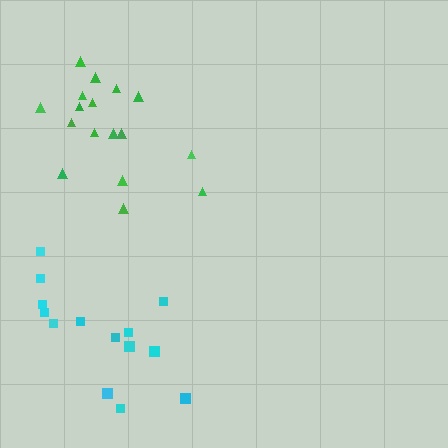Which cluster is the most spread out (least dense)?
Cyan.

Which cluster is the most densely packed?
Green.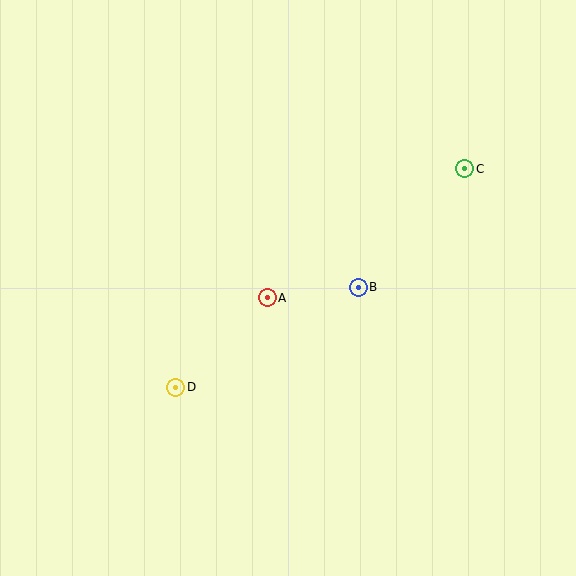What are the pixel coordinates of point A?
Point A is at (267, 298).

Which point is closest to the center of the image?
Point A at (267, 298) is closest to the center.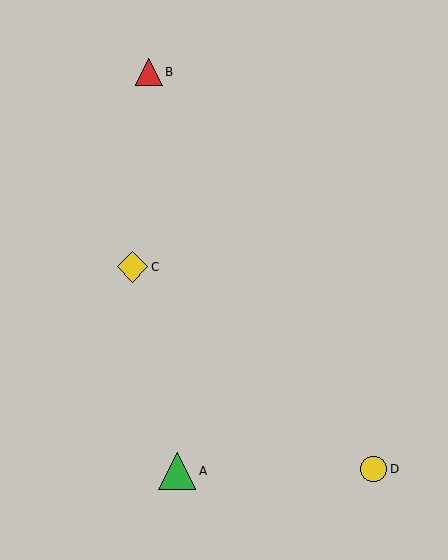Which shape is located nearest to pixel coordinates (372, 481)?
The yellow circle (labeled D) at (374, 469) is nearest to that location.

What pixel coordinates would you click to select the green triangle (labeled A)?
Click at (177, 471) to select the green triangle A.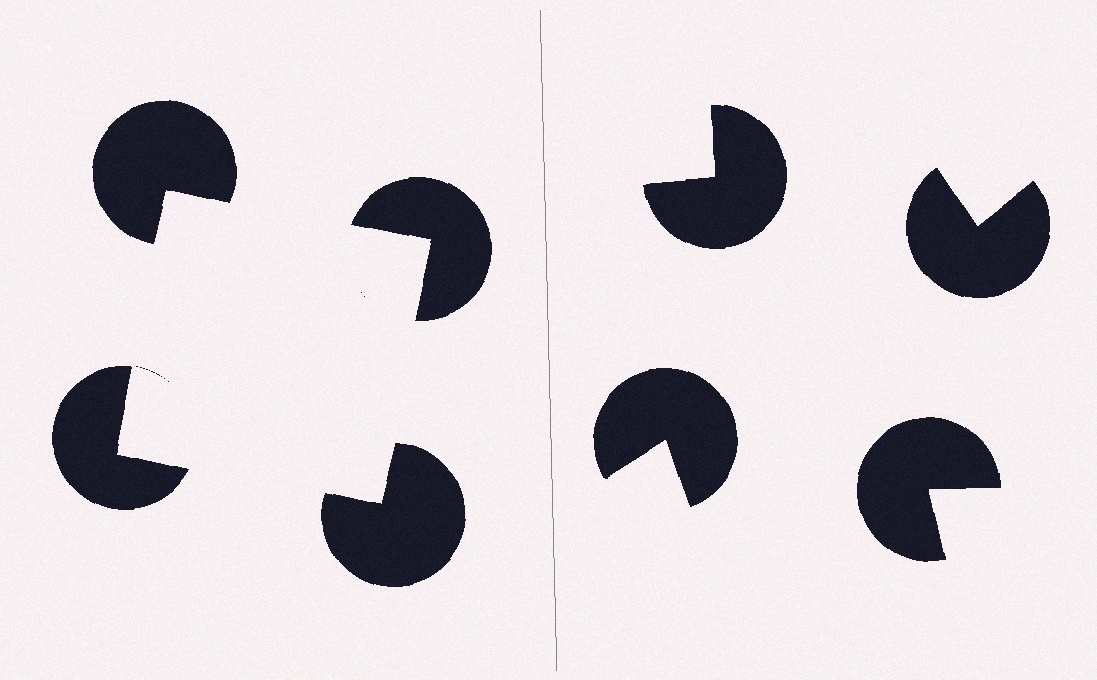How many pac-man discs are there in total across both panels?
8 — 4 on each side.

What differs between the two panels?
The pac-man discs are positioned identically on both sides; only the wedge orientations differ. On the left they align to a square; on the right they are misaligned.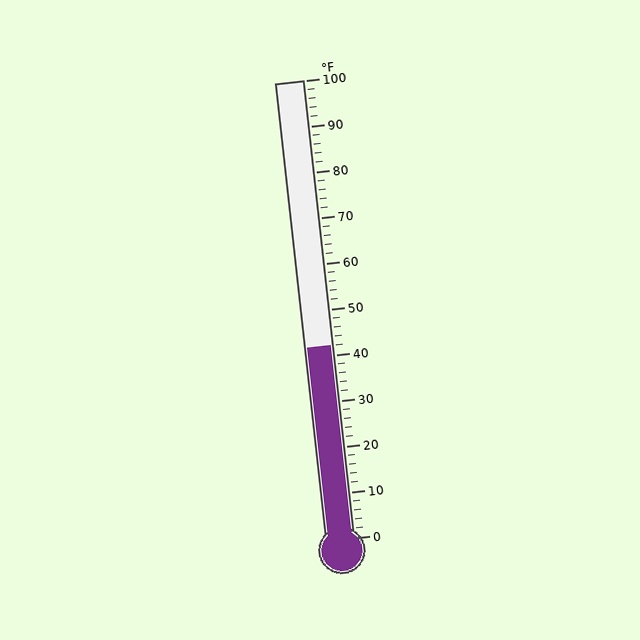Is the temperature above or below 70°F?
The temperature is below 70°F.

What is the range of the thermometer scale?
The thermometer scale ranges from 0°F to 100°F.